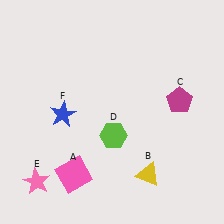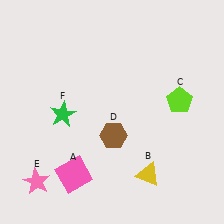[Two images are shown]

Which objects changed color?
C changed from magenta to lime. D changed from lime to brown. F changed from blue to green.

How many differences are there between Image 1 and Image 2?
There are 3 differences between the two images.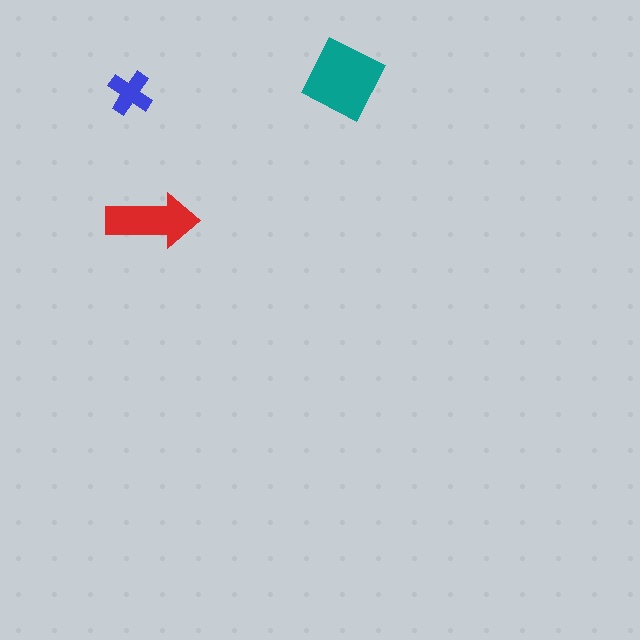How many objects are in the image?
There are 3 objects in the image.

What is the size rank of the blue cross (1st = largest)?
3rd.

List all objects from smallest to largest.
The blue cross, the red arrow, the teal square.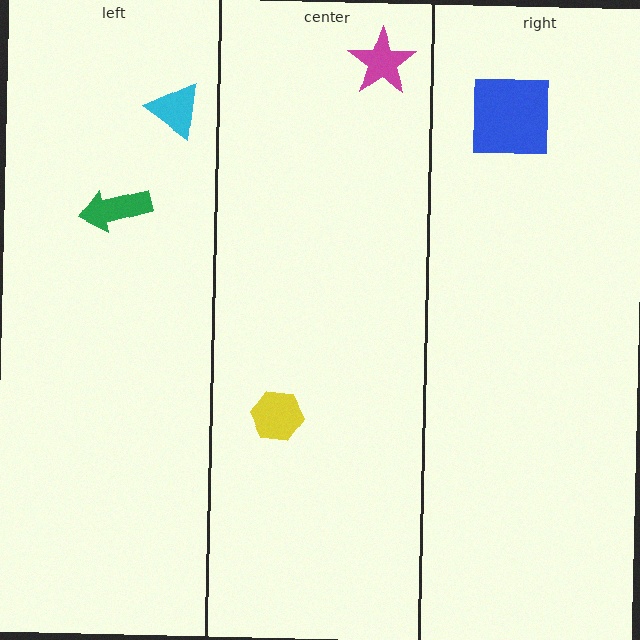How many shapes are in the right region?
1.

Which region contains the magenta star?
The center region.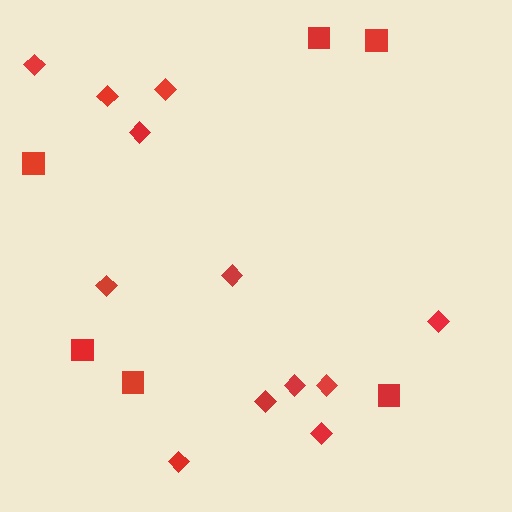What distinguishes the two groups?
There are 2 groups: one group of squares (6) and one group of diamonds (12).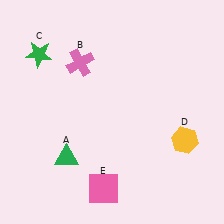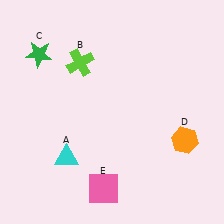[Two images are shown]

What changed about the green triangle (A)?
In Image 1, A is green. In Image 2, it changed to cyan.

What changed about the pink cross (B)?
In Image 1, B is pink. In Image 2, it changed to lime.